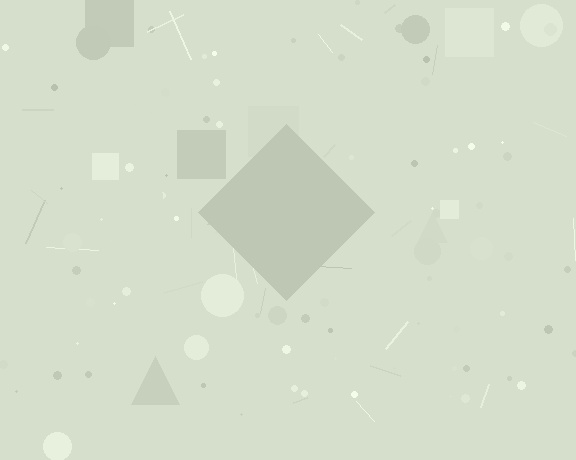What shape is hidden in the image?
A diamond is hidden in the image.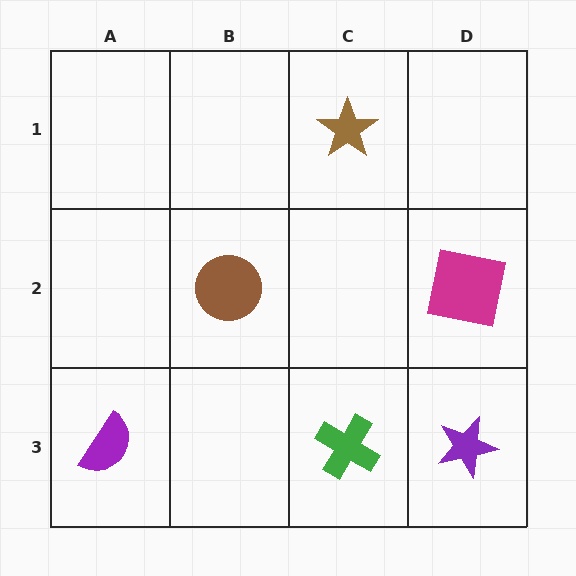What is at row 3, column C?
A green cross.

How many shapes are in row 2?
2 shapes.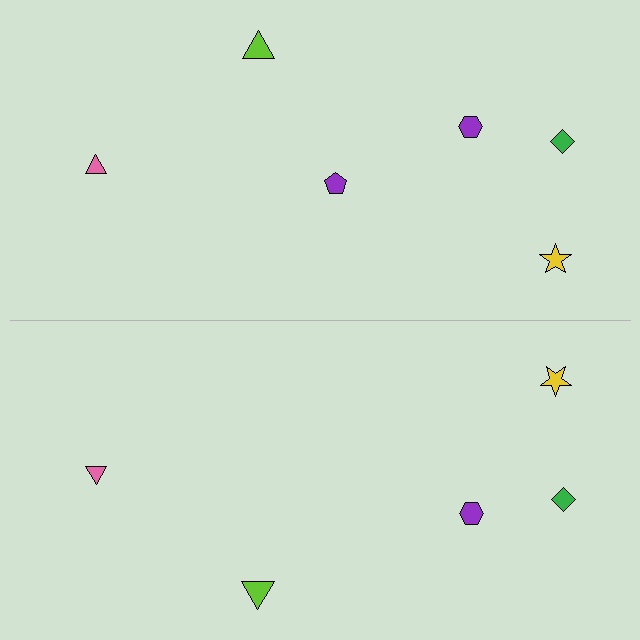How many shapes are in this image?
There are 11 shapes in this image.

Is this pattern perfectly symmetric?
No, the pattern is not perfectly symmetric. A purple pentagon is missing from the bottom side.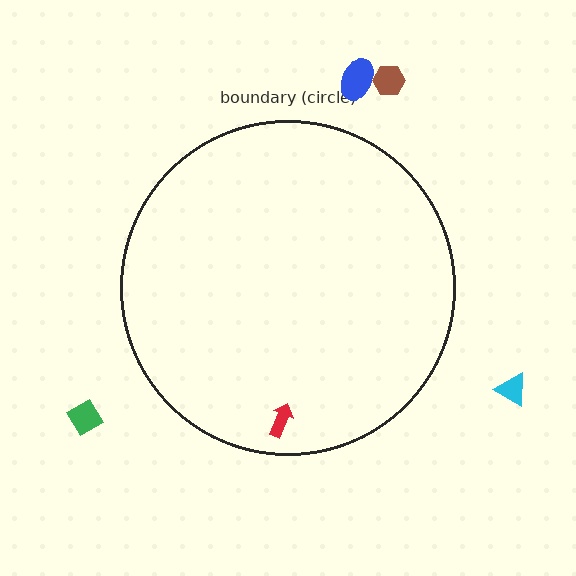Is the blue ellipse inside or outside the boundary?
Outside.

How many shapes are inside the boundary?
1 inside, 4 outside.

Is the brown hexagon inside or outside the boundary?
Outside.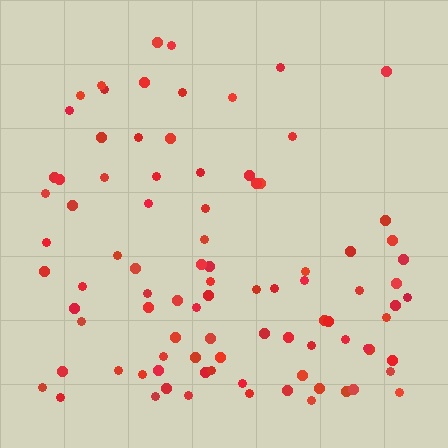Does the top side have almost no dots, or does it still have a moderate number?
Still a moderate number, just noticeably fewer than the bottom.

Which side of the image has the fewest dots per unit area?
The top.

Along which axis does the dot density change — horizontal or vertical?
Vertical.